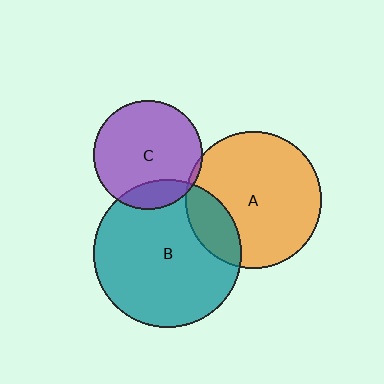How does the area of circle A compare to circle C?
Approximately 1.5 times.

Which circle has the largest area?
Circle B (teal).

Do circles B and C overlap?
Yes.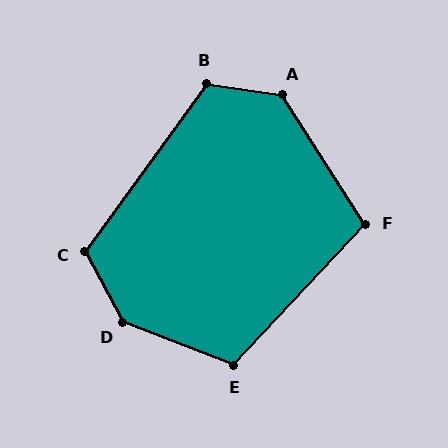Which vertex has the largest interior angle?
D, at approximately 139 degrees.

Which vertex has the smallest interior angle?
F, at approximately 104 degrees.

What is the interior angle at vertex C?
Approximately 116 degrees (obtuse).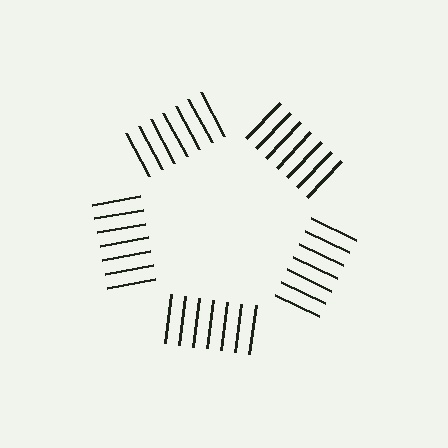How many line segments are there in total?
35 — 7 along each of the 5 edges.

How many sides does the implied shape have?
5 sides — the line-ends trace a pentagon.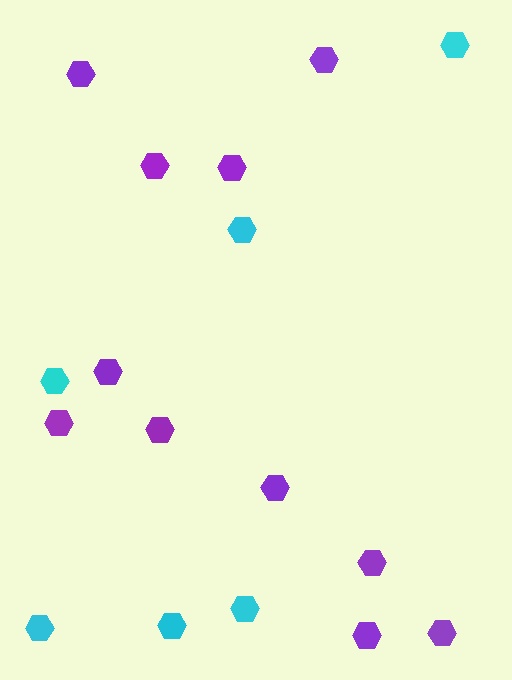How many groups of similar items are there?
There are 2 groups: one group of purple hexagons (11) and one group of cyan hexagons (6).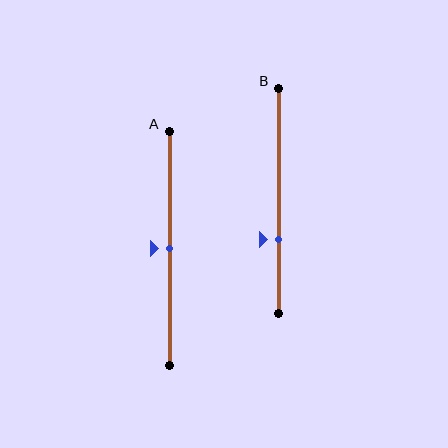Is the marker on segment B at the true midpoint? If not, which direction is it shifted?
No, the marker on segment B is shifted downward by about 17% of the segment length.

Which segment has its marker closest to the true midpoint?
Segment A has its marker closest to the true midpoint.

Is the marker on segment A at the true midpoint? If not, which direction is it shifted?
Yes, the marker on segment A is at the true midpoint.